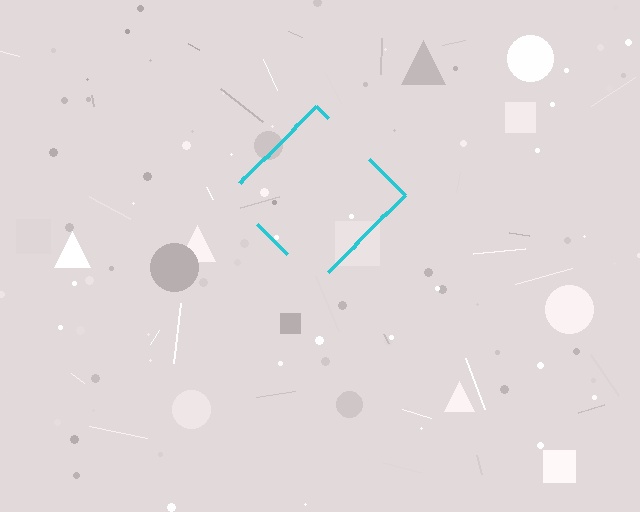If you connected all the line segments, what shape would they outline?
They would outline a diamond.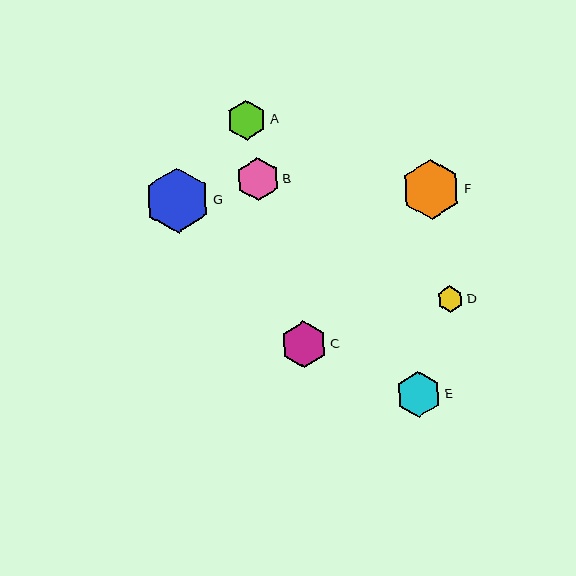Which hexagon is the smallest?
Hexagon D is the smallest with a size of approximately 26 pixels.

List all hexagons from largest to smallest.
From largest to smallest: G, F, C, E, B, A, D.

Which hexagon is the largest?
Hexagon G is the largest with a size of approximately 65 pixels.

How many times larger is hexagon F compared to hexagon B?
Hexagon F is approximately 1.4 times the size of hexagon B.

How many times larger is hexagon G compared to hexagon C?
Hexagon G is approximately 1.4 times the size of hexagon C.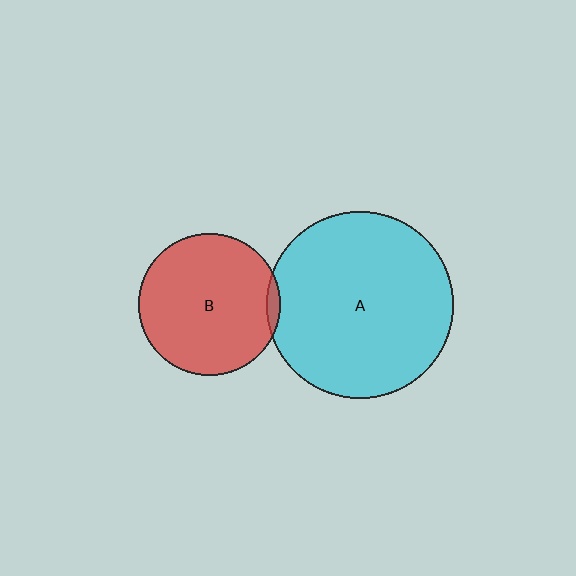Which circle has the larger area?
Circle A (cyan).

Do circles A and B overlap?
Yes.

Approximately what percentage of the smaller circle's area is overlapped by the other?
Approximately 5%.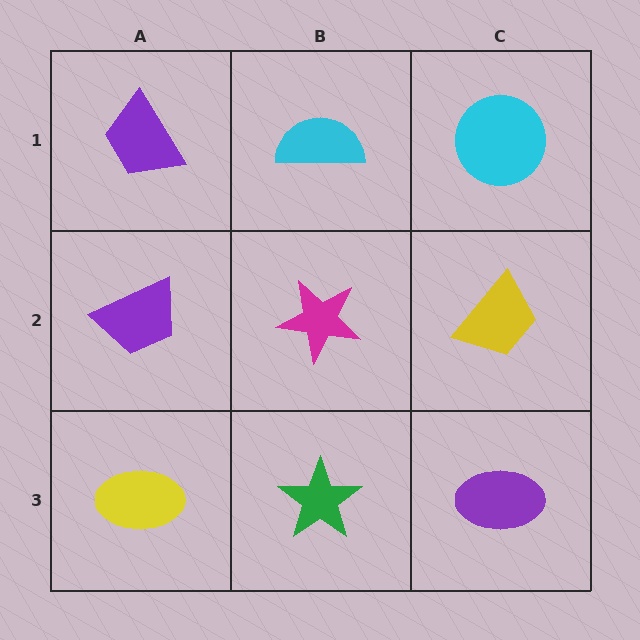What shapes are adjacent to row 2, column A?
A purple trapezoid (row 1, column A), a yellow ellipse (row 3, column A), a magenta star (row 2, column B).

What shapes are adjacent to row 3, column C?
A yellow trapezoid (row 2, column C), a green star (row 3, column B).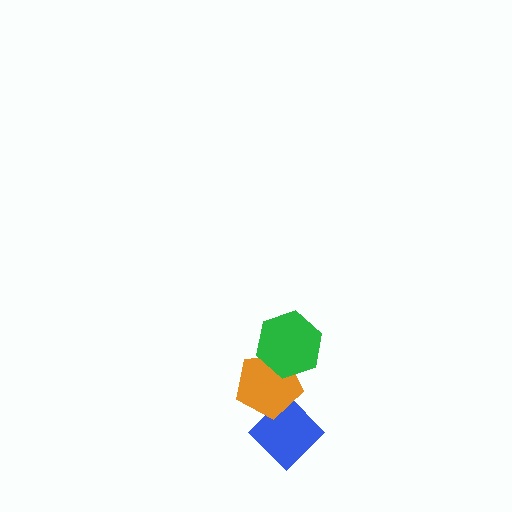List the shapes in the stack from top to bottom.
From top to bottom: the green hexagon, the orange pentagon, the blue diamond.